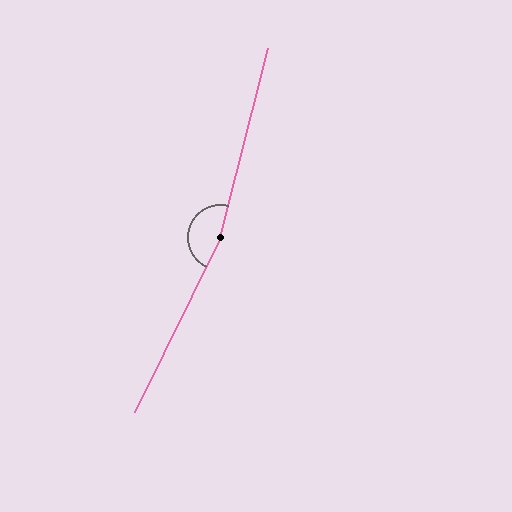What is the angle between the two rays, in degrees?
Approximately 168 degrees.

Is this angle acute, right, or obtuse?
It is obtuse.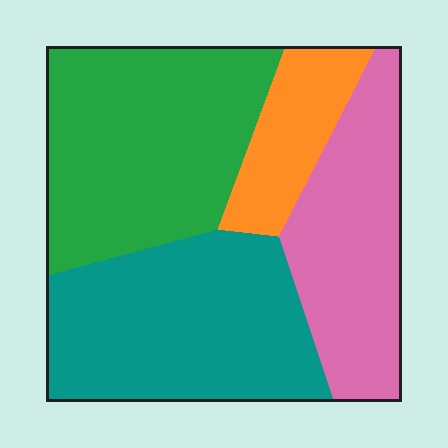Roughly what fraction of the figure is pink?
Pink covers 24% of the figure.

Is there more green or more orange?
Green.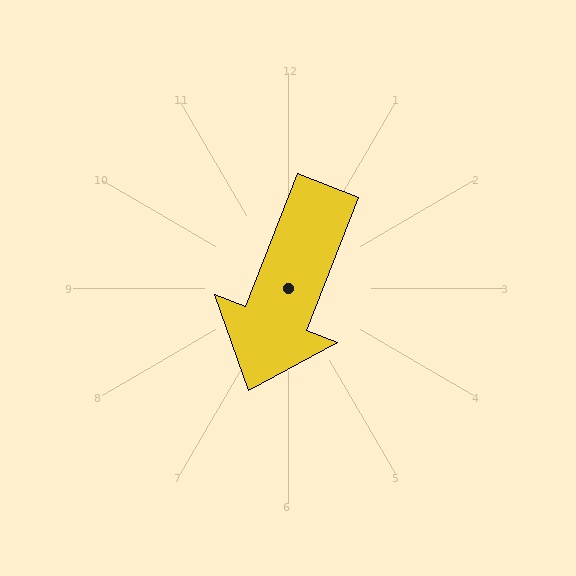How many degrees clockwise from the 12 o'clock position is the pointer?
Approximately 201 degrees.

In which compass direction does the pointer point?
South.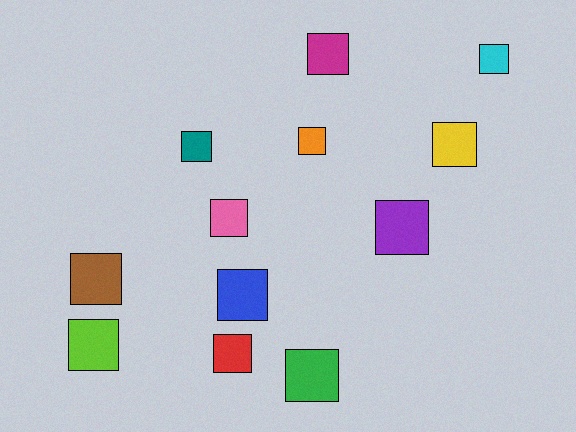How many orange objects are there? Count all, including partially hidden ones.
There is 1 orange object.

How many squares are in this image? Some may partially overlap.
There are 12 squares.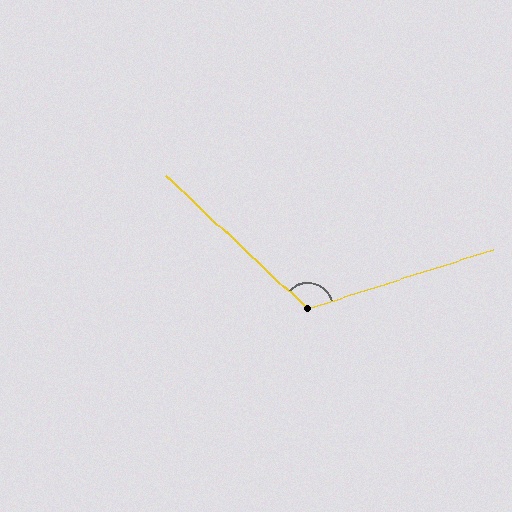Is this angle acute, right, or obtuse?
It is obtuse.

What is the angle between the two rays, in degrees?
Approximately 119 degrees.